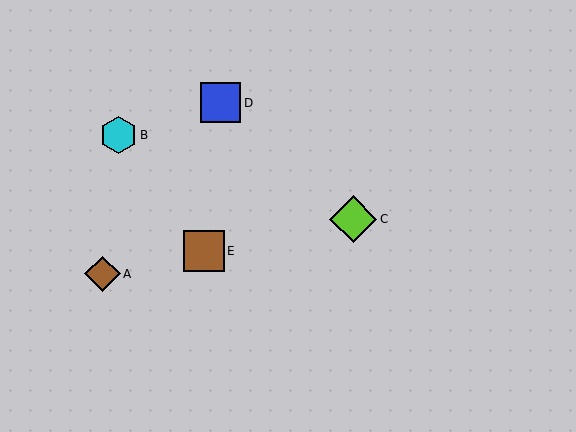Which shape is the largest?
The lime diamond (labeled C) is the largest.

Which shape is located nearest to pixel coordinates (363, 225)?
The lime diamond (labeled C) at (353, 219) is nearest to that location.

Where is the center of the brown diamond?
The center of the brown diamond is at (102, 274).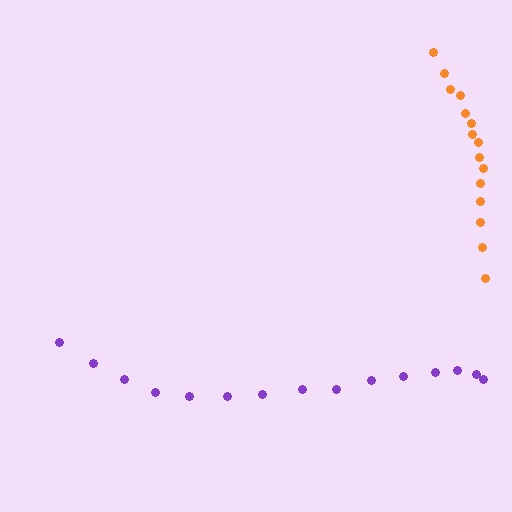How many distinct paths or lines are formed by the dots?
There are 2 distinct paths.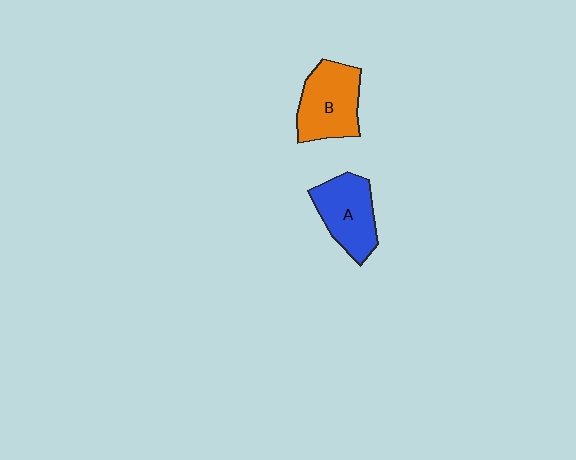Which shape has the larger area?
Shape B (orange).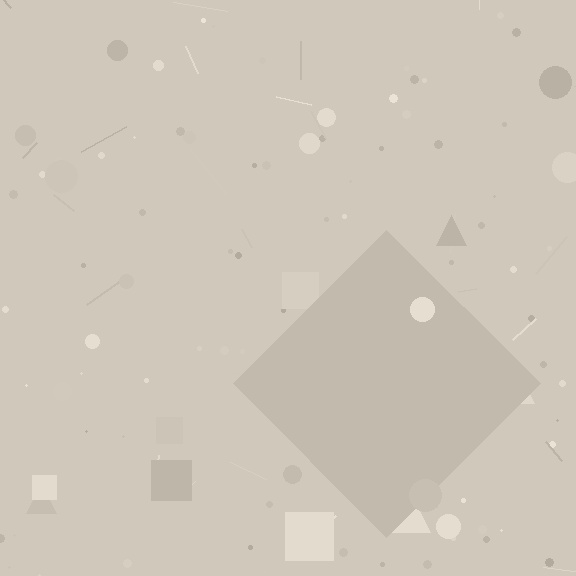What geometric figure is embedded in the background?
A diamond is embedded in the background.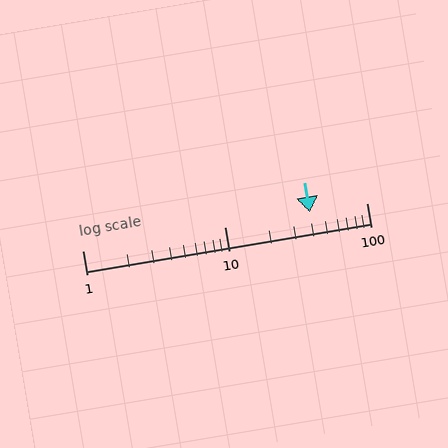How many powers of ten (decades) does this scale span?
The scale spans 2 decades, from 1 to 100.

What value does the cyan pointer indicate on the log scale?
The pointer indicates approximately 40.